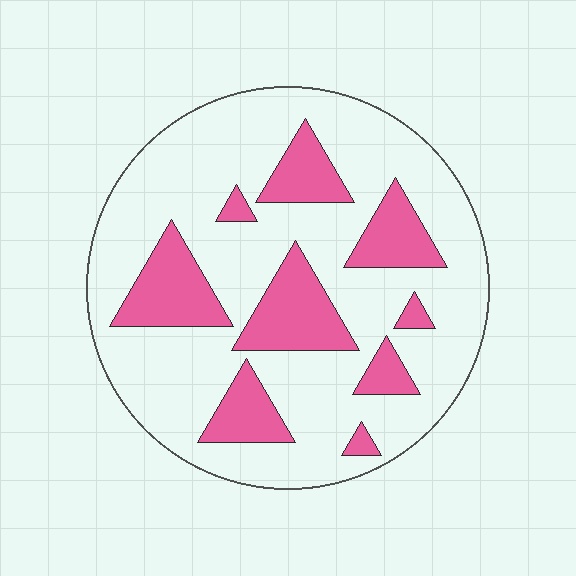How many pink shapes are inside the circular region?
9.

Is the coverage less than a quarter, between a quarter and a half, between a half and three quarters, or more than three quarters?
Less than a quarter.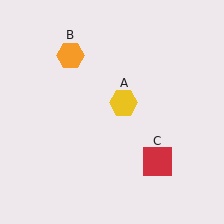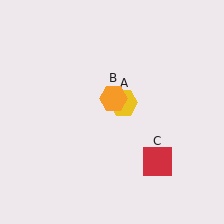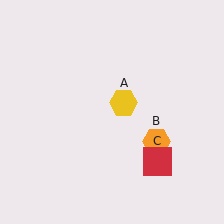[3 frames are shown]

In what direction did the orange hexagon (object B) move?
The orange hexagon (object B) moved down and to the right.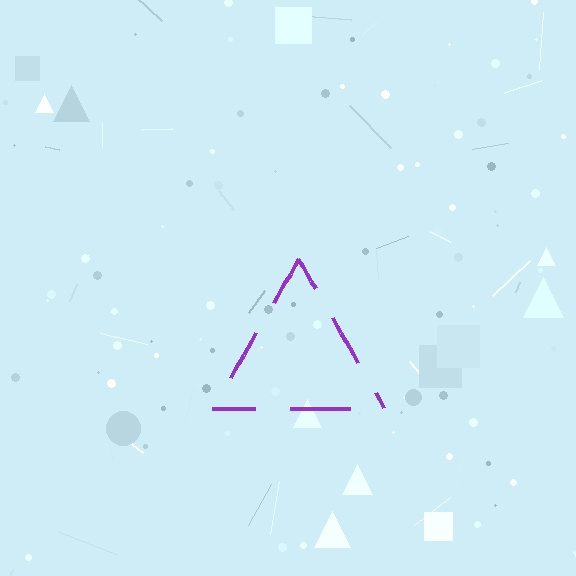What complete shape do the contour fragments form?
The contour fragments form a triangle.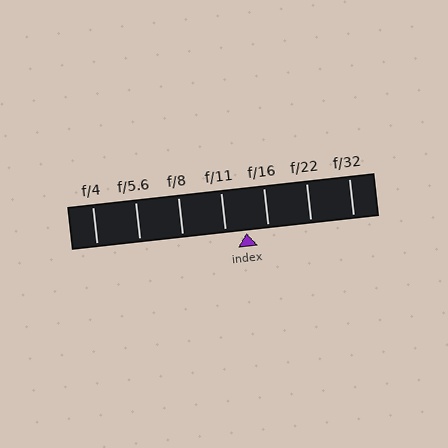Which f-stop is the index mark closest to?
The index mark is closest to f/16.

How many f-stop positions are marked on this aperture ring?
There are 7 f-stop positions marked.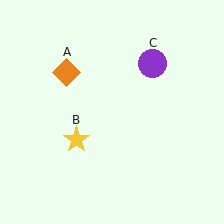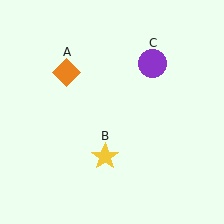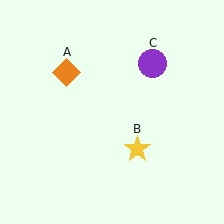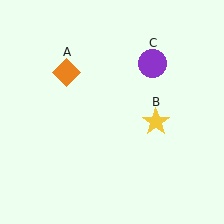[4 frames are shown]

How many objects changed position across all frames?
1 object changed position: yellow star (object B).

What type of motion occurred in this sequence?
The yellow star (object B) rotated counterclockwise around the center of the scene.